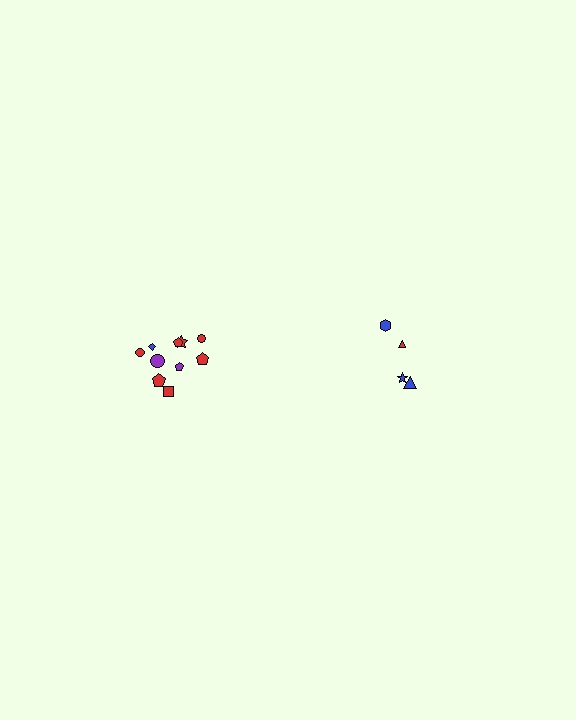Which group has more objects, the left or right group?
The left group.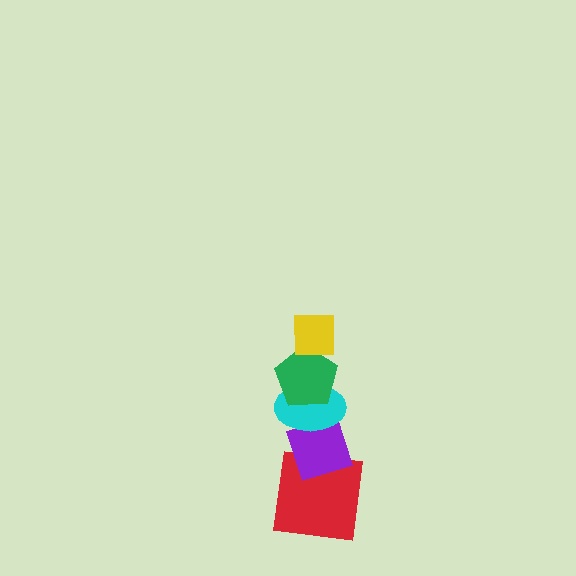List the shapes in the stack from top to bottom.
From top to bottom: the yellow square, the green pentagon, the cyan ellipse, the purple diamond, the red square.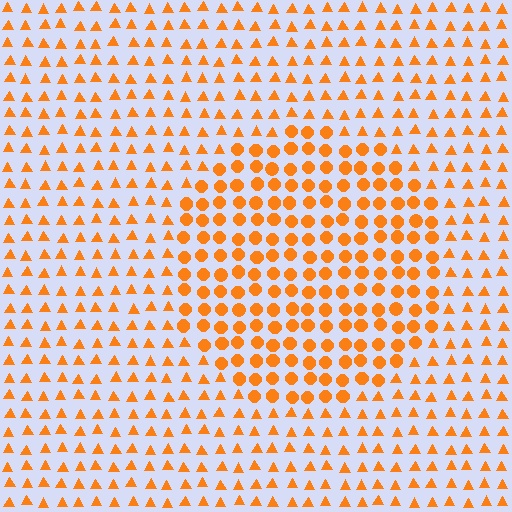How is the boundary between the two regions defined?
The boundary is defined by a change in element shape: circles inside vs. triangles outside. All elements share the same color and spacing.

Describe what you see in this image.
The image is filled with small orange elements arranged in a uniform grid. A circle-shaped region contains circles, while the surrounding area contains triangles. The boundary is defined purely by the change in element shape.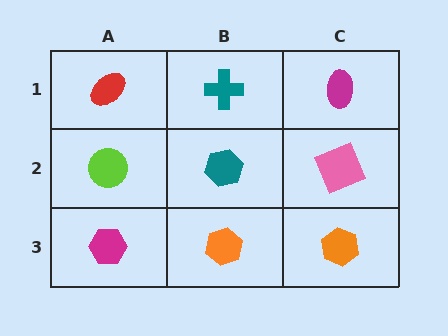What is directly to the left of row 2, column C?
A teal hexagon.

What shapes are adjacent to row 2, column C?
A magenta ellipse (row 1, column C), an orange hexagon (row 3, column C), a teal hexagon (row 2, column B).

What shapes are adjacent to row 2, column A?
A red ellipse (row 1, column A), a magenta hexagon (row 3, column A), a teal hexagon (row 2, column B).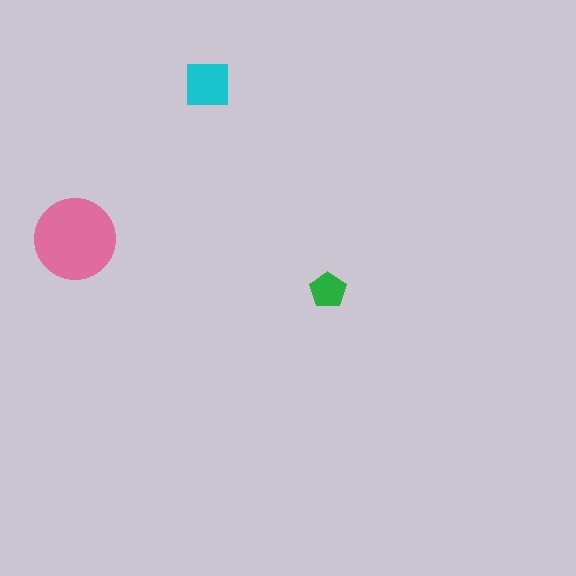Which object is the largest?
The pink circle.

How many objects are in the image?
There are 3 objects in the image.